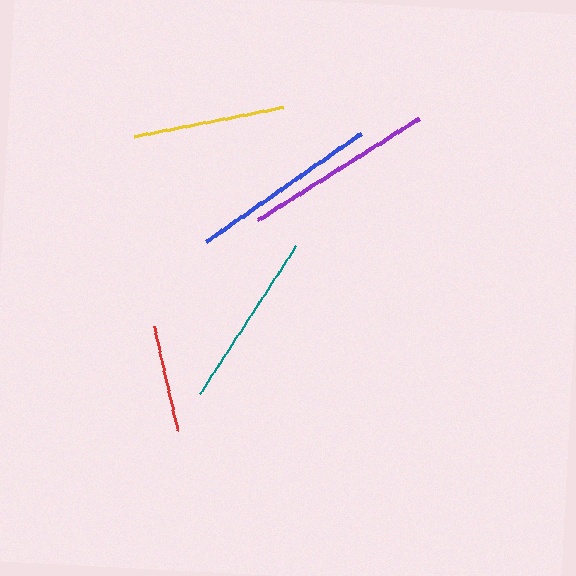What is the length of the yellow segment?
The yellow segment is approximately 153 pixels long.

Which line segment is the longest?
The purple line is the longest at approximately 190 pixels.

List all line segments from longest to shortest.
From longest to shortest: purple, blue, teal, yellow, red.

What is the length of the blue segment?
The blue segment is approximately 189 pixels long.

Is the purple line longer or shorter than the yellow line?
The purple line is longer than the yellow line.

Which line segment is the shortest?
The red line is the shortest at approximately 107 pixels.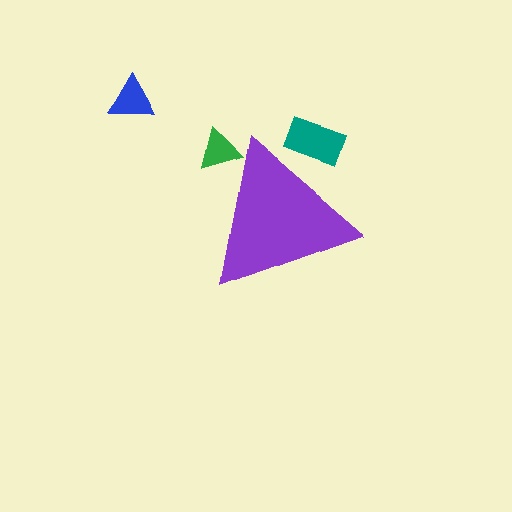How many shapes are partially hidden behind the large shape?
2 shapes are partially hidden.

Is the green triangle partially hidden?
Yes, the green triangle is partially hidden behind the purple triangle.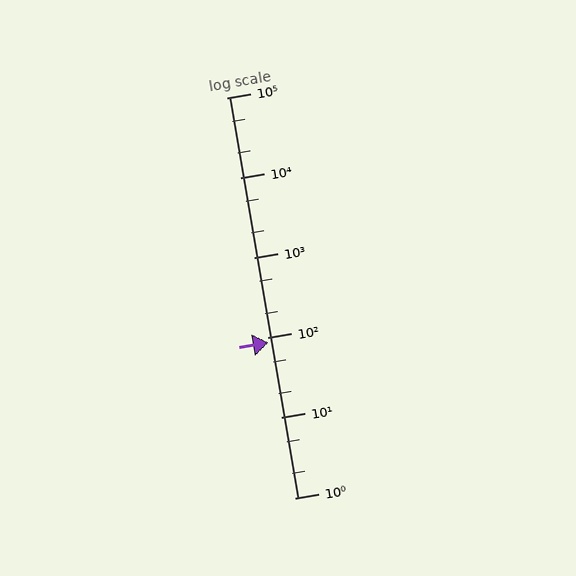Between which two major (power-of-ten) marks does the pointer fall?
The pointer is between 10 and 100.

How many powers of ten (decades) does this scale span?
The scale spans 5 decades, from 1 to 100000.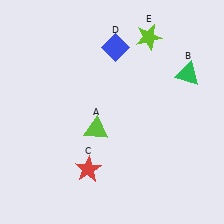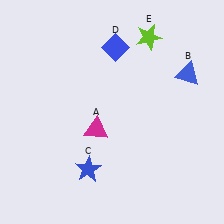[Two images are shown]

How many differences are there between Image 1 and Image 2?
There are 3 differences between the two images.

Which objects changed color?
A changed from lime to magenta. B changed from green to blue. C changed from red to blue.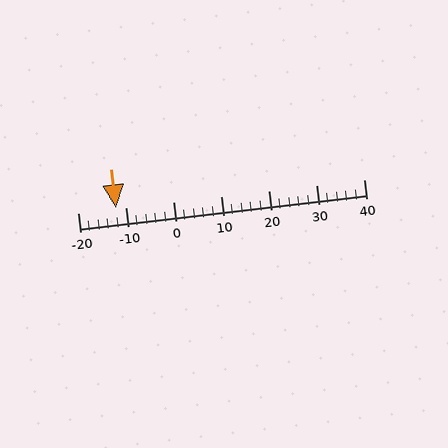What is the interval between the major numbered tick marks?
The major tick marks are spaced 10 units apart.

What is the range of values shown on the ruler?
The ruler shows values from -20 to 40.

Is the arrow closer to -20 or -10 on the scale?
The arrow is closer to -10.